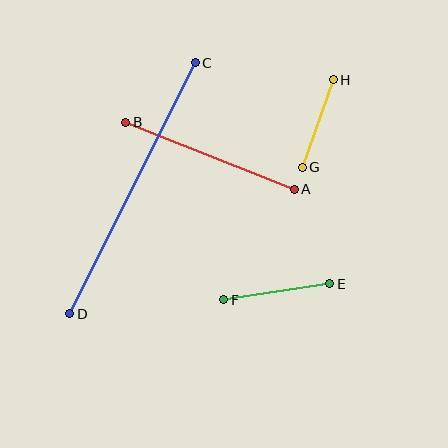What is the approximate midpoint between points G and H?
The midpoint is at approximately (318, 124) pixels.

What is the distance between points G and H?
The distance is approximately 93 pixels.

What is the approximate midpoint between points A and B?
The midpoint is at approximately (210, 156) pixels.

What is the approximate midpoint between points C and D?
The midpoint is at approximately (133, 188) pixels.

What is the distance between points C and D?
The distance is approximately 281 pixels.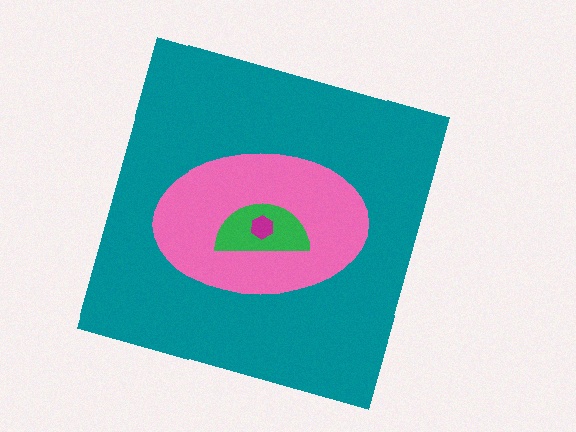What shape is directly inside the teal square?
The pink ellipse.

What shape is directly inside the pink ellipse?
The green semicircle.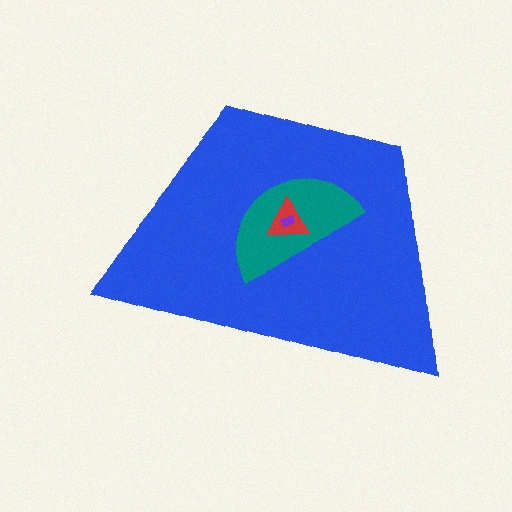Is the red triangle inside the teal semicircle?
Yes.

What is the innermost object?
The purple rectangle.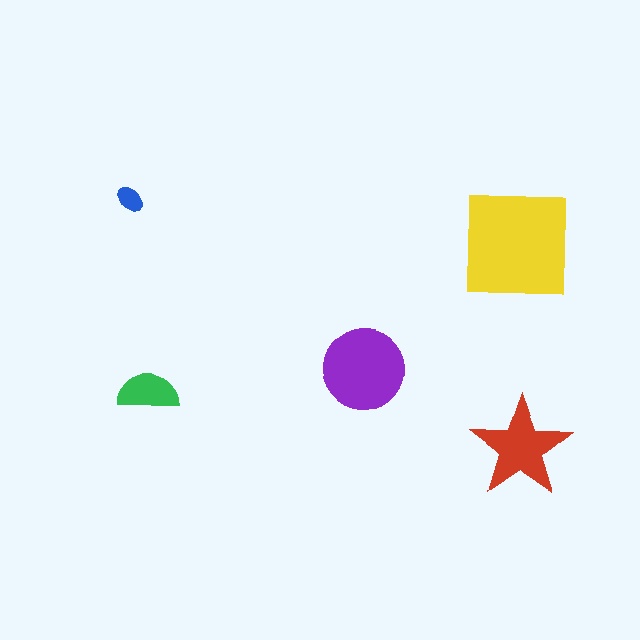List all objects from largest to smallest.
The yellow square, the purple circle, the red star, the green semicircle, the blue ellipse.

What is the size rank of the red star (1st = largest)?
3rd.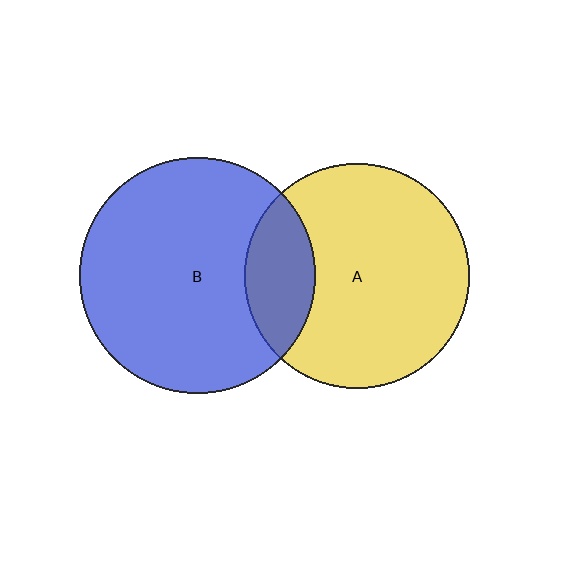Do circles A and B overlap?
Yes.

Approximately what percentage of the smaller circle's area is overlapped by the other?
Approximately 20%.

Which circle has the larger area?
Circle B (blue).